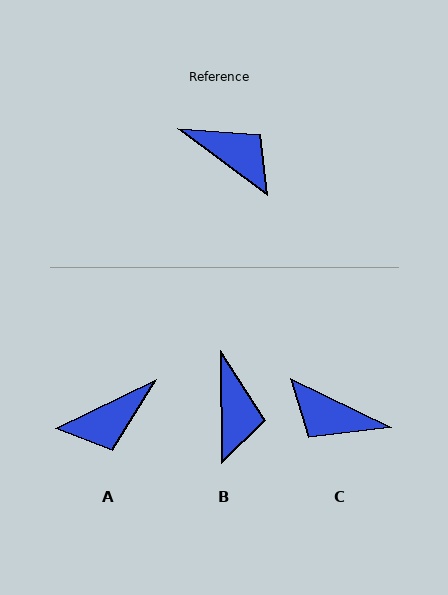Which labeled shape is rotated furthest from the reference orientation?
C, about 169 degrees away.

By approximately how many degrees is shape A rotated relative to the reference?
Approximately 118 degrees clockwise.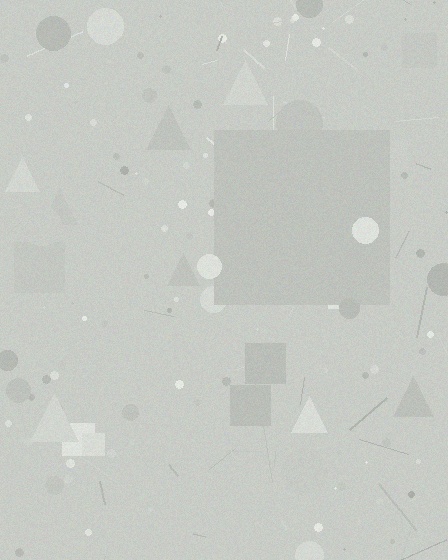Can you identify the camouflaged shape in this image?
The camouflaged shape is a square.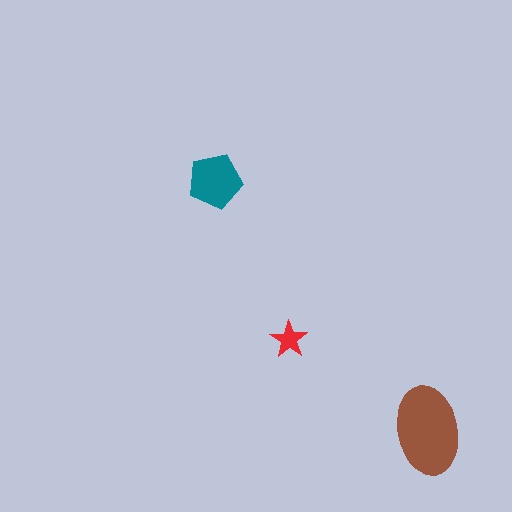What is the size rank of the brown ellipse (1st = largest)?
1st.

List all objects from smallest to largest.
The red star, the teal pentagon, the brown ellipse.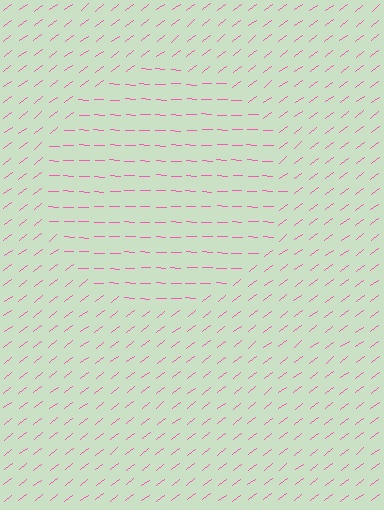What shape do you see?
I see a circle.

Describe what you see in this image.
The image is filled with small pink line segments. A circle region in the image has lines oriented differently from the surrounding lines, creating a visible texture boundary.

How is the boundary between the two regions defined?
The boundary is defined purely by a change in line orientation (approximately 40 degrees difference). All lines are the same color and thickness.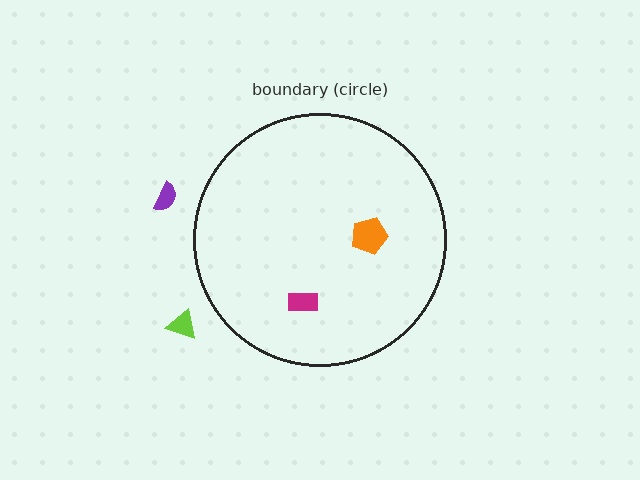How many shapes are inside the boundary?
2 inside, 2 outside.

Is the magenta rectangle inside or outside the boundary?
Inside.